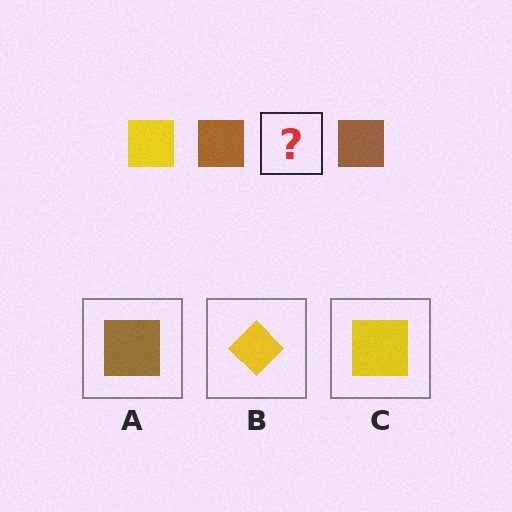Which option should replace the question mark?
Option C.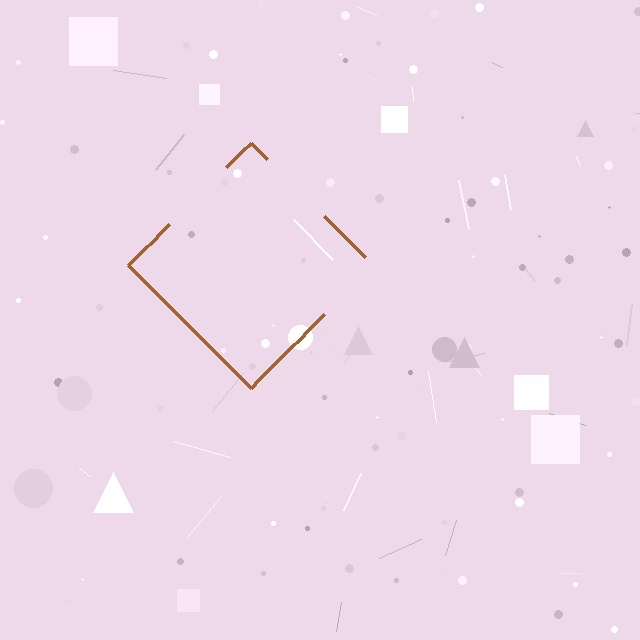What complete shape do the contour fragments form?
The contour fragments form a diamond.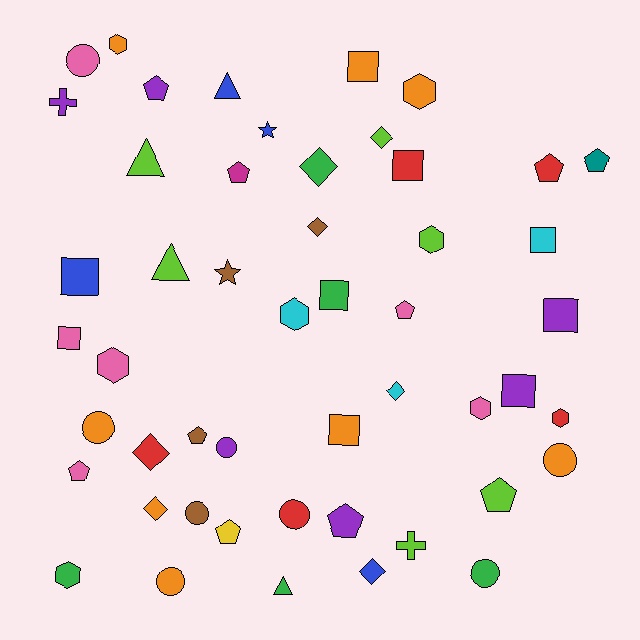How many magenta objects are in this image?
There is 1 magenta object.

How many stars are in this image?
There are 2 stars.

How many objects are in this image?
There are 50 objects.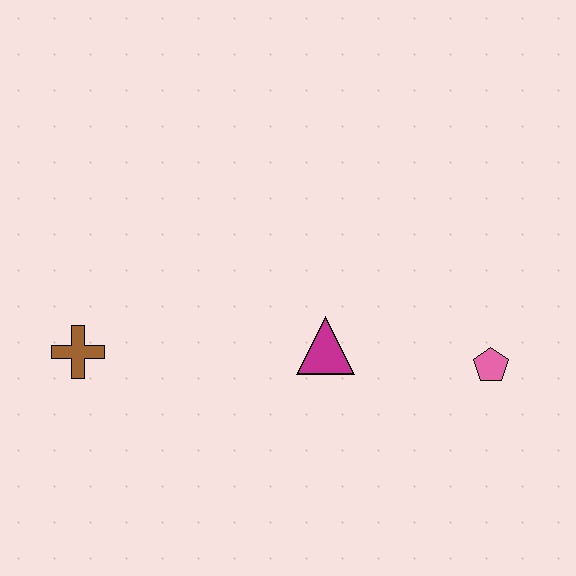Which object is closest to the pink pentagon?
The magenta triangle is closest to the pink pentagon.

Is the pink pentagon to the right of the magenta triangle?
Yes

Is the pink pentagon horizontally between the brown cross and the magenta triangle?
No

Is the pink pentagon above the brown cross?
No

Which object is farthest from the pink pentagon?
The brown cross is farthest from the pink pentagon.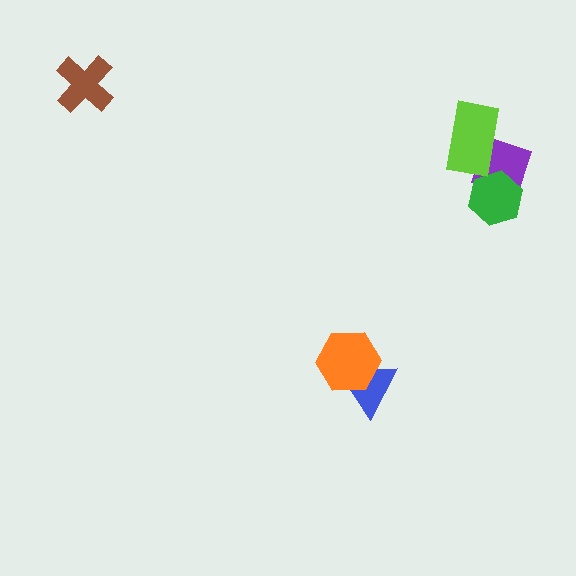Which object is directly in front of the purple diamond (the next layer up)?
The green hexagon is directly in front of the purple diamond.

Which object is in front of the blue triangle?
The orange hexagon is in front of the blue triangle.